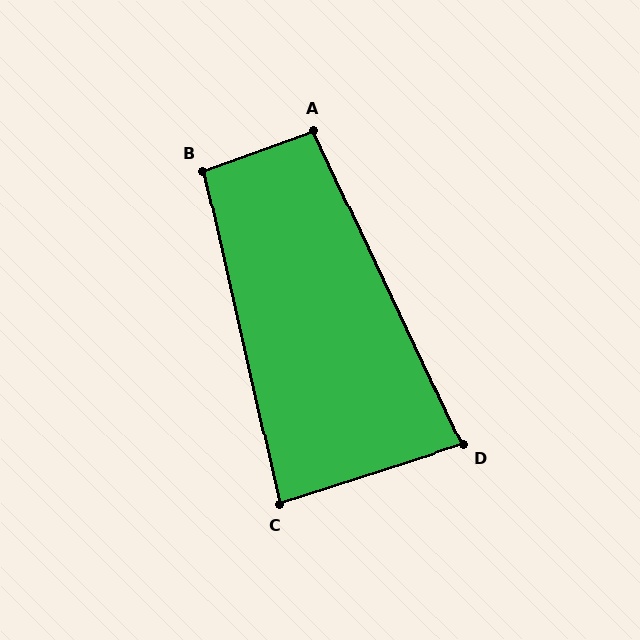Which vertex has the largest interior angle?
B, at approximately 97 degrees.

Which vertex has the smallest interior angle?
D, at approximately 83 degrees.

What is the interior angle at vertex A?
Approximately 95 degrees (obtuse).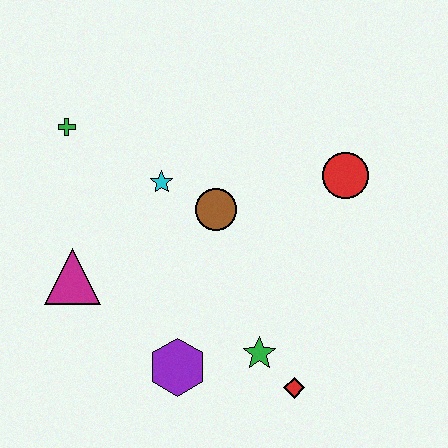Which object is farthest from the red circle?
The magenta triangle is farthest from the red circle.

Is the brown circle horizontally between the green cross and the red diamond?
Yes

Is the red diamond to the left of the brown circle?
No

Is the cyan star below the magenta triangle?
No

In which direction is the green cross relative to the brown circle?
The green cross is to the left of the brown circle.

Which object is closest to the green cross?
The cyan star is closest to the green cross.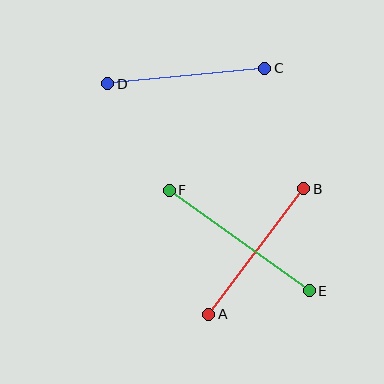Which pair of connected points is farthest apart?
Points E and F are farthest apart.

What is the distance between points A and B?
The distance is approximately 158 pixels.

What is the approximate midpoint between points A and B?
The midpoint is at approximately (256, 251) pixels.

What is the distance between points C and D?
The distance is approximately 157 pixels.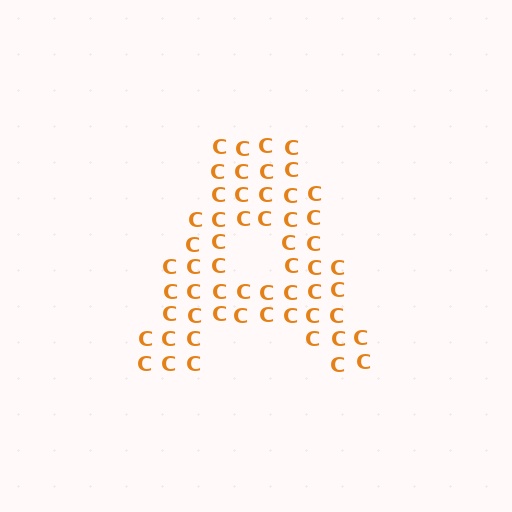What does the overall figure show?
The overall figure shows the letter A.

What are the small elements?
The small elements are letter C's.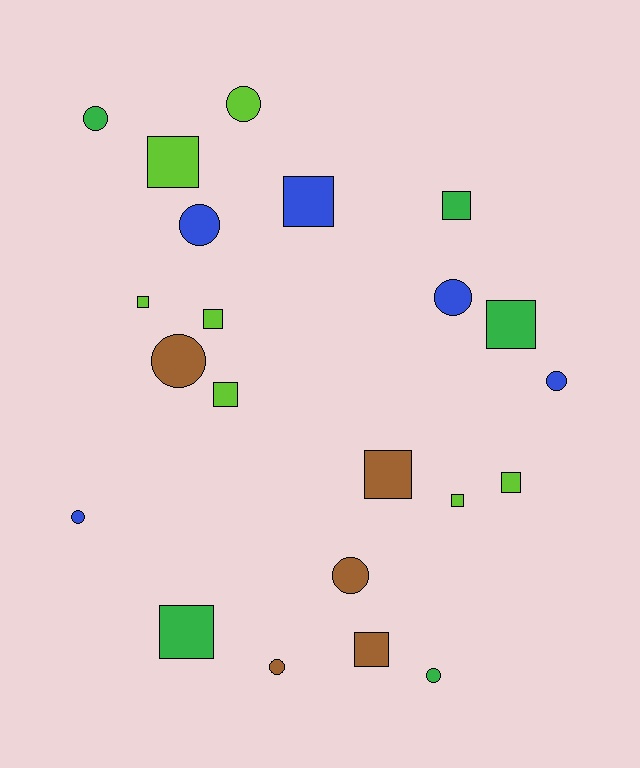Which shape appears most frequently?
Square, with 12 objects.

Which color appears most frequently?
Lime, with 7 objects.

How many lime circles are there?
There is 1 lime circle.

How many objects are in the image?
There are 22 objects.